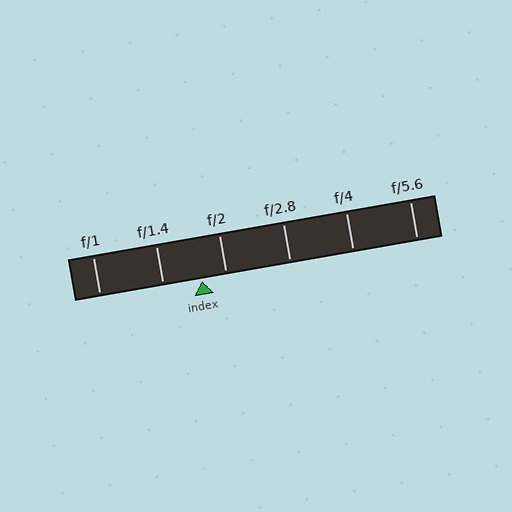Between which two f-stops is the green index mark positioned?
The index mark is between f/1.4 and f/2.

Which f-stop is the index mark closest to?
The index mark is closest to f/2.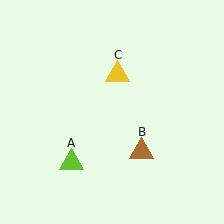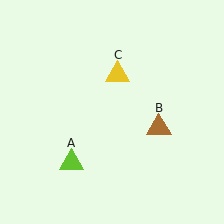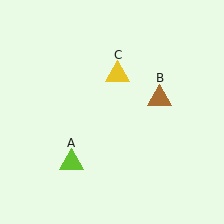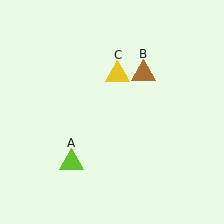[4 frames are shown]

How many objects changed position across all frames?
1 object changed position: brown triangle (object B).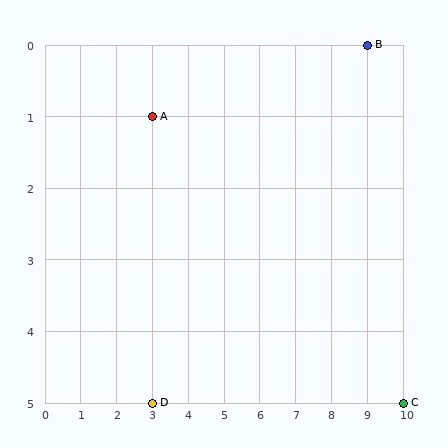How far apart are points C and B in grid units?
Points C and B are 1 column and 5 rows apart (about 5.1 grid units diagonally).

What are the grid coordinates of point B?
Point B is at grid coordinates (9, 0).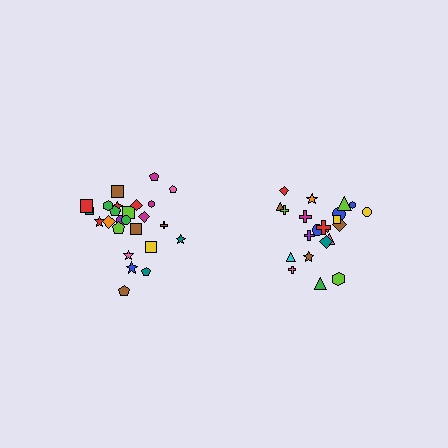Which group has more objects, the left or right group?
The left group.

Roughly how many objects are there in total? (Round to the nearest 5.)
Roughly 45 objects in total.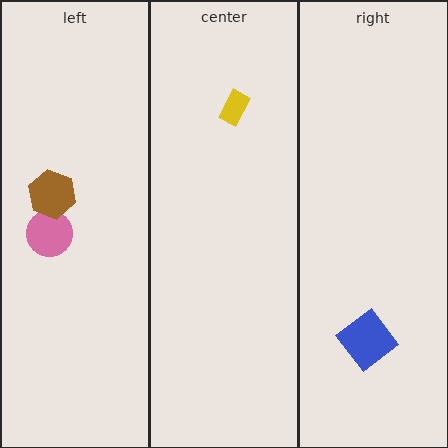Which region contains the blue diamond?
The right region.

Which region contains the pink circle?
The left region.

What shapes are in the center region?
The yellow rectangle.